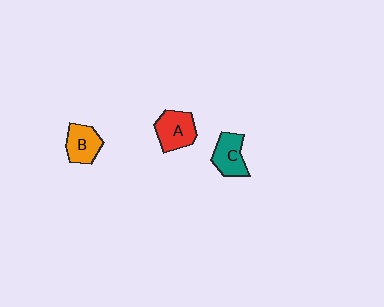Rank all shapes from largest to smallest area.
From largest to smallest: A (red), C (teal), B (orange).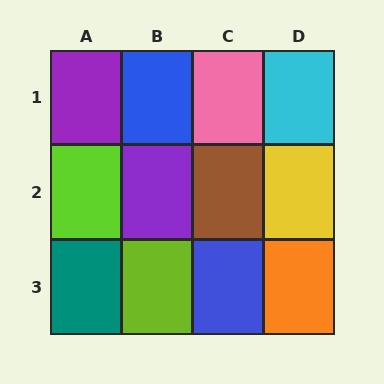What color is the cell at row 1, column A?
Purple.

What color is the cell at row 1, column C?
Pink.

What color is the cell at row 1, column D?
Cyan.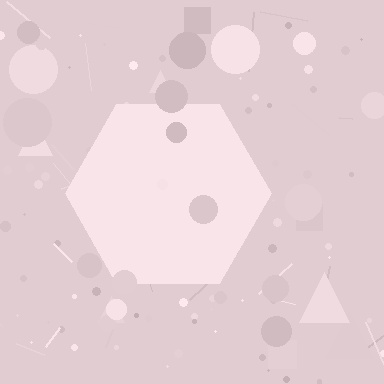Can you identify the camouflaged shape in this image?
The camouflaged shape is a hexagon.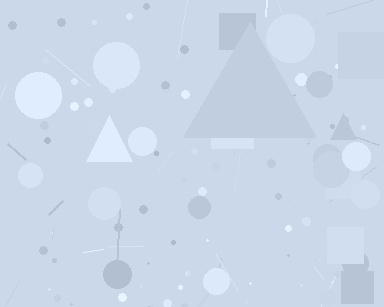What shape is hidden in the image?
A triangle is hidden in the image.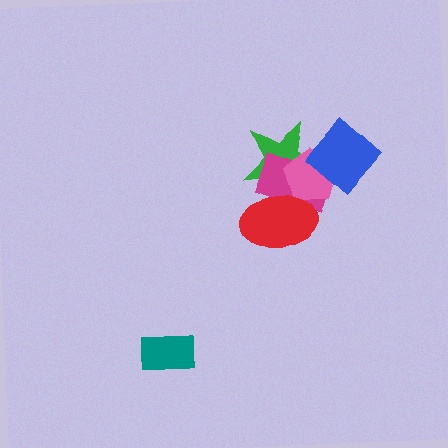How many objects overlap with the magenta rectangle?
4 objects overlap with the magenta rectangle.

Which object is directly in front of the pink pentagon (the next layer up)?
The red ellipse is directly in front of the pink pentagon.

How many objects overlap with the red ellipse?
3 objects overlap with the red ellipse.